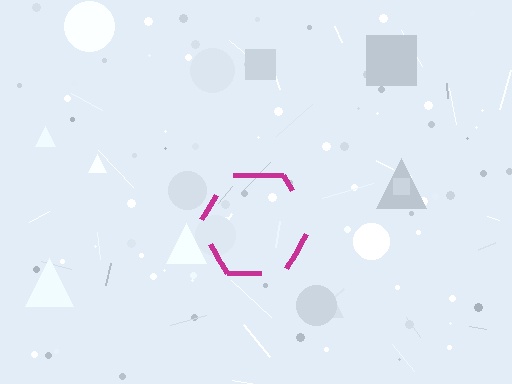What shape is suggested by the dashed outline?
The dashed outline suggests a hexagon.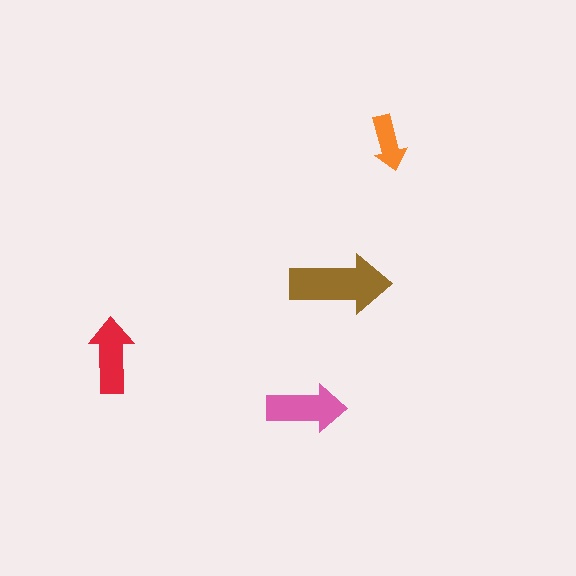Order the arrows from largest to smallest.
the brown one, the pink one, the red one, the orange one.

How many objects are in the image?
There are 4 objects in the image.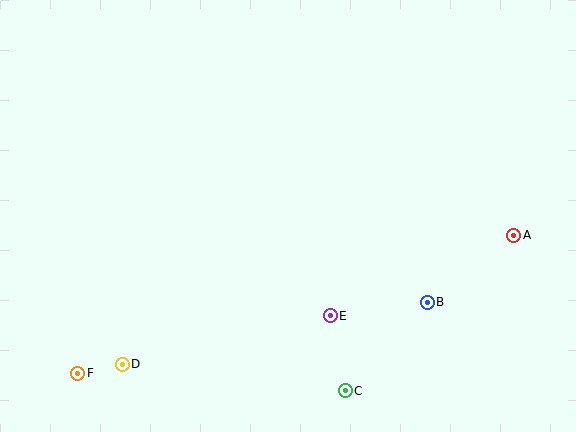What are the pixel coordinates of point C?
Point C is at (345, 391).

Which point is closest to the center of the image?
Point E at (330, 316) is closest to the center.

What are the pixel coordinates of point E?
Point E is at (330, 316).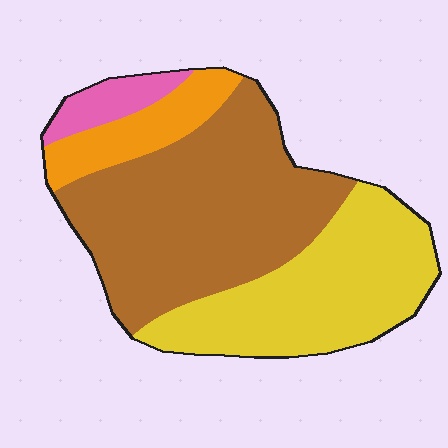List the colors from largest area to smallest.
From largest to smallest: brown, yellow, orange, pink.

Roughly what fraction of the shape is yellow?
Yellow takes up about one third (1/3) of the shape.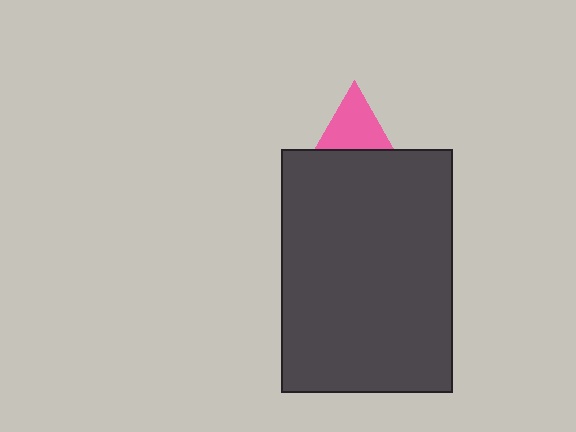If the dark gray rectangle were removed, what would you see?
You would see the complete pink triangle.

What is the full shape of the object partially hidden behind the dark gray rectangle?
The partially hidden object is a pink triangle.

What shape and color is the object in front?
The object in front is a dark gray rectangle.